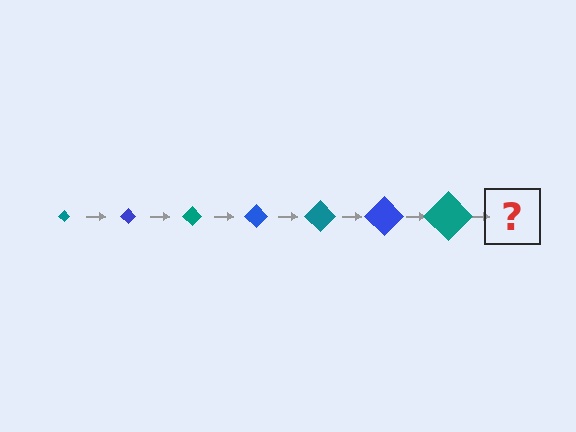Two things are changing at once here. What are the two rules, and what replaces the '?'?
The two rules are that the diamond grows larger each step and the color cycles through teal and blue. The '?' should be a blue diamond, larger than the previous one.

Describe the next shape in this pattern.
It should be a blue diamond, larger than the previous one.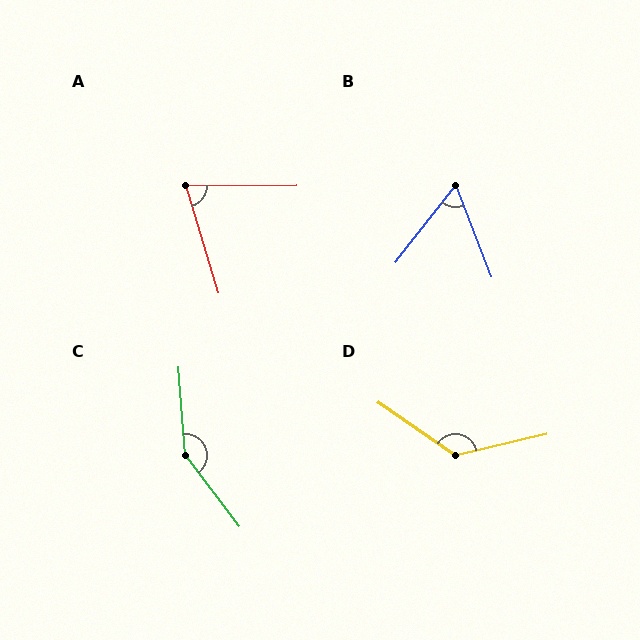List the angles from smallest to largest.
B (60°), A (73°), D (132°), C (147°).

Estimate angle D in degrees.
Approximately 132 degrees.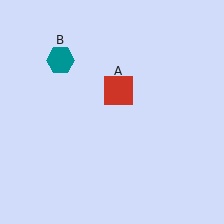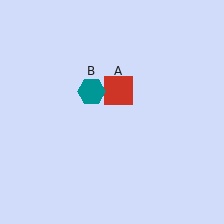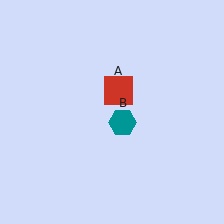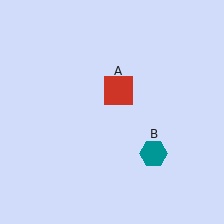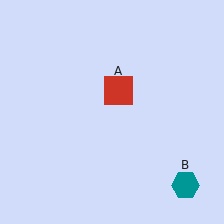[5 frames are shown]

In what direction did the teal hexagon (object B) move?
The teal hexagon (object B) moved down and to the right.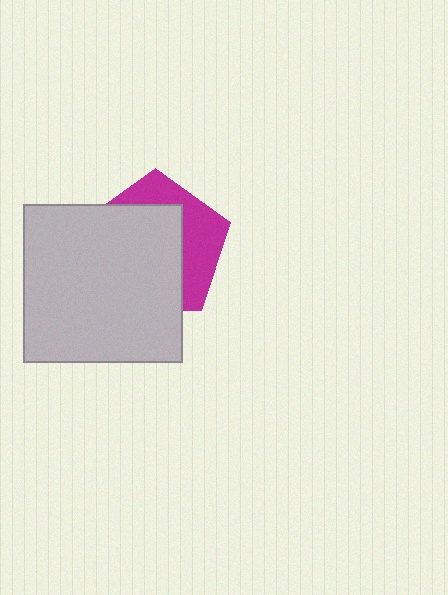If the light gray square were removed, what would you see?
You would see the complete magenta pentagon.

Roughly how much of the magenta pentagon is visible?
A small part of it is visible (roughly 36%).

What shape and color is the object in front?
The object in front is a light gray square.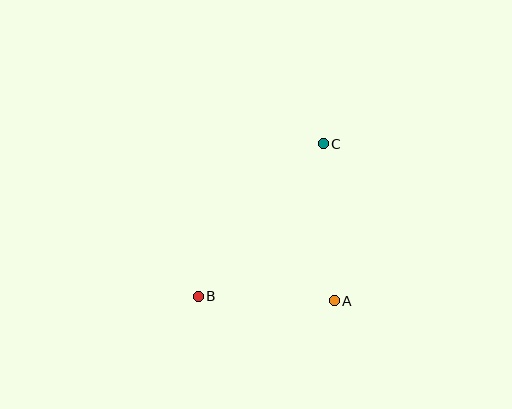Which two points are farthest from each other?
Points B and C are farthest from each other.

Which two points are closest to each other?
Points A and B are closest to each other.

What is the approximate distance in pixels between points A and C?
The distance between A and C is approximately 158 pixels.